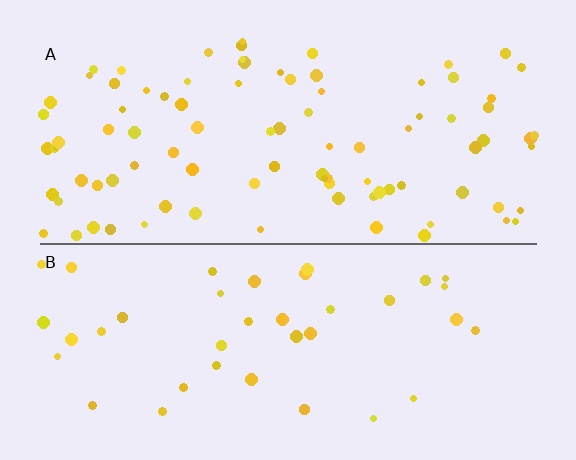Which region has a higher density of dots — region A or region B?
A (the top).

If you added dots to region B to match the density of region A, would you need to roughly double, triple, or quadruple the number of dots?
Approximately double.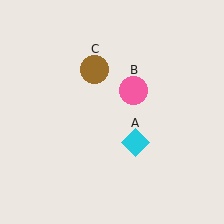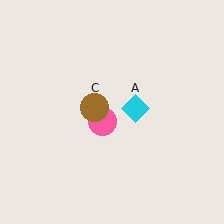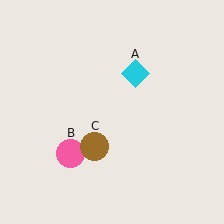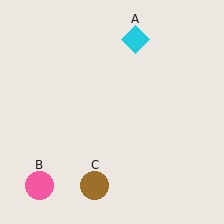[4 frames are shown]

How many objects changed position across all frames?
3 objects changed position: cyan diamond (object A), pink circle (object B), brown circle (object C).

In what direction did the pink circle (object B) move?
The pink circle (object B) moved down and to the left.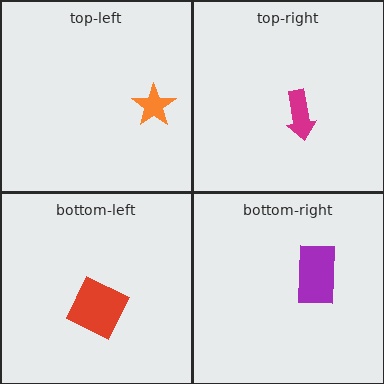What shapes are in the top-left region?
The orange star.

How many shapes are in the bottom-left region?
1.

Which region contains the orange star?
The top-left region.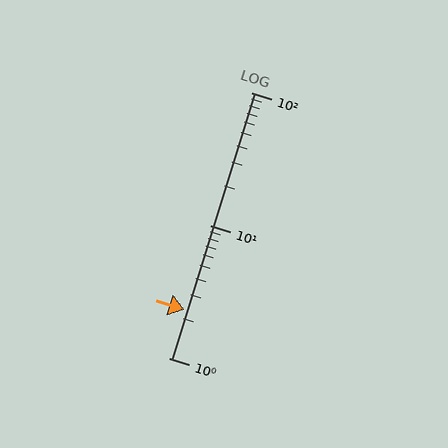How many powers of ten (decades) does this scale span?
The scale spans 2 decades, from 1 to 100.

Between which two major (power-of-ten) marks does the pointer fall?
The pointer is between 1 and 10.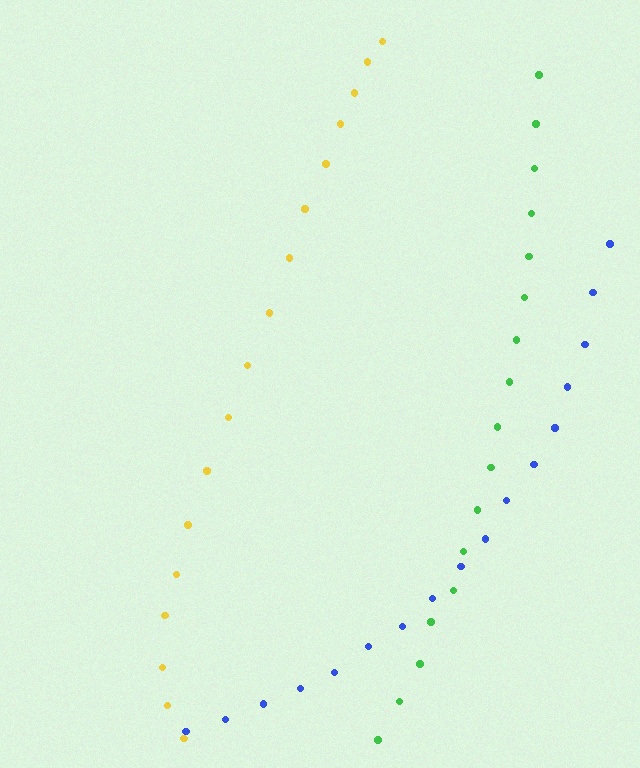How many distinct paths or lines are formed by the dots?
There are 3 distinct paths.